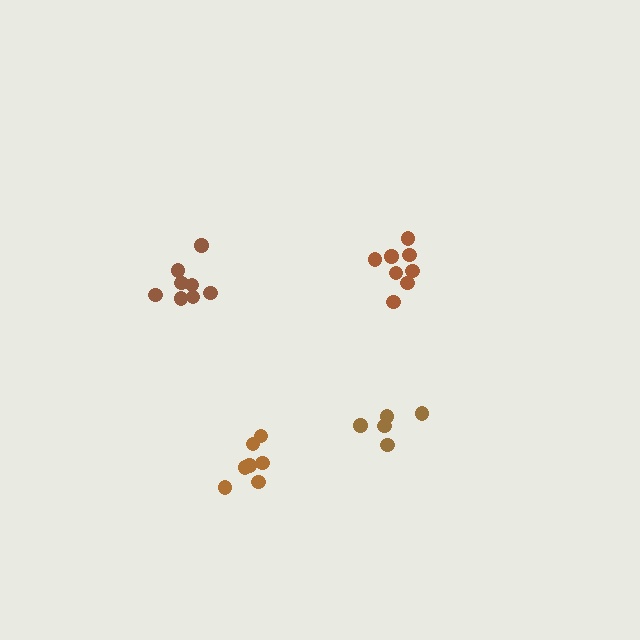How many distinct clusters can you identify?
There are 4 distinct clusters.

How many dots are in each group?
Group 1: 5 dots, Group 2: 7 dots, Group 3: 8 dots, Group 4: 8 dots (28 total).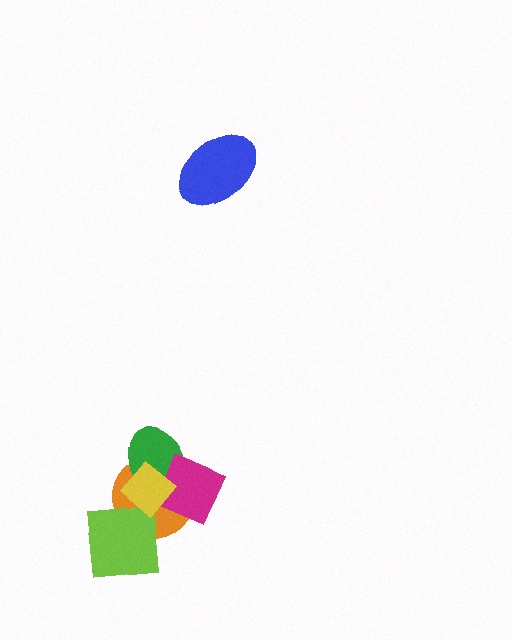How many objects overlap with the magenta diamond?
3 objects overlap with the magenta diamond.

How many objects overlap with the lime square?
2 objects overlap with the lime square.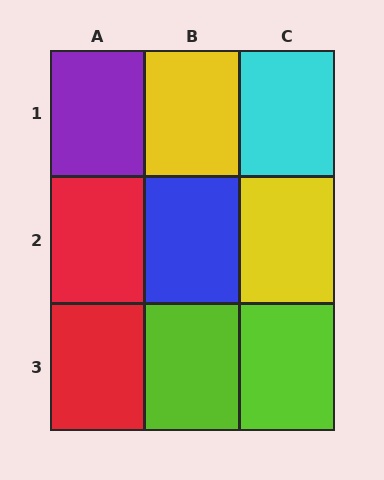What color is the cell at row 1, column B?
Yellow.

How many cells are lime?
2 cells are lime.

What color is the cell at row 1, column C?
Cyan.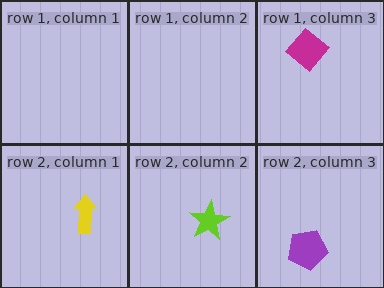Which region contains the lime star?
The row 2, column 2 region.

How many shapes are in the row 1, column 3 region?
1.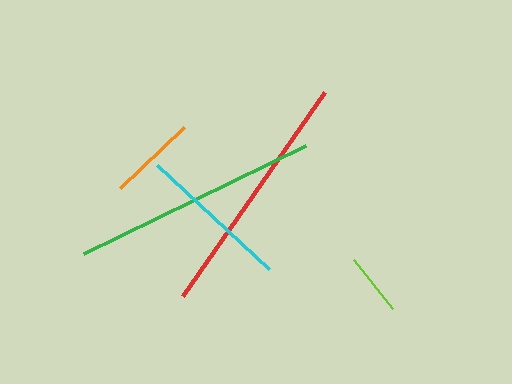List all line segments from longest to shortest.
From longest to shortest: red, green, cyan, orange, lime.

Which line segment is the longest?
The red line is the longest at approximately 249 pixels.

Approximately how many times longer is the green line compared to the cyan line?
The green line is approximately 1.6 times the length of the cyan line.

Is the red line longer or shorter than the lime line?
The red line is longer than the lime line.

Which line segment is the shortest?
The lime line is the shortest at approximately 63 pixels.